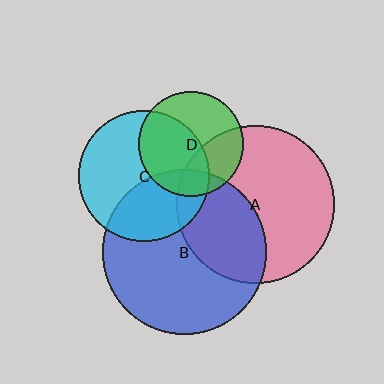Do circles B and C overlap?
Yes.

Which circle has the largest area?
Circle B (blue).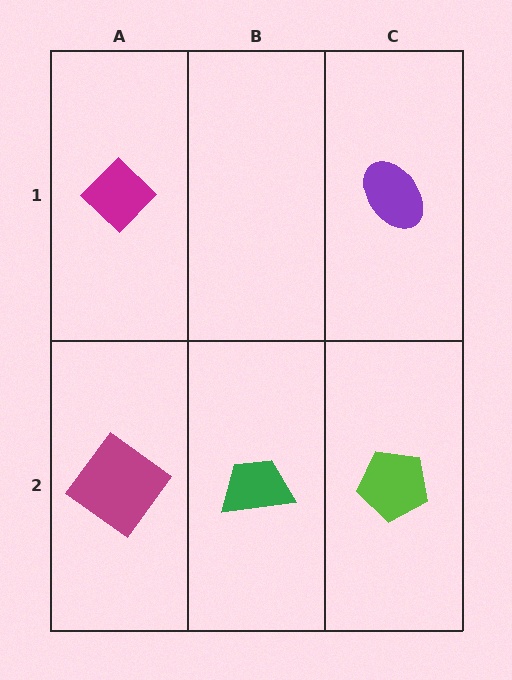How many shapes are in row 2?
3 shapes.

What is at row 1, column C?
A purple ellipse.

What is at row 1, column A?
A magenta diamond.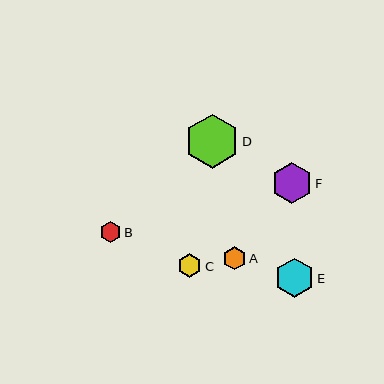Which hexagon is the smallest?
Hexagon B is the smallest with a size of approximately 21 pixels.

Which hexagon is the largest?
Hexagon D is the largest with a size of approximately 54 pixels.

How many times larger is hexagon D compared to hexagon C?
Hexagon D is approximately 2.2 times the size of hexagon C.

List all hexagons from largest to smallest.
From largest to smallest: D, F, E, C, A, B.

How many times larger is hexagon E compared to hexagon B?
Hexagon E is approximately 1.9 times the size of hexagon B.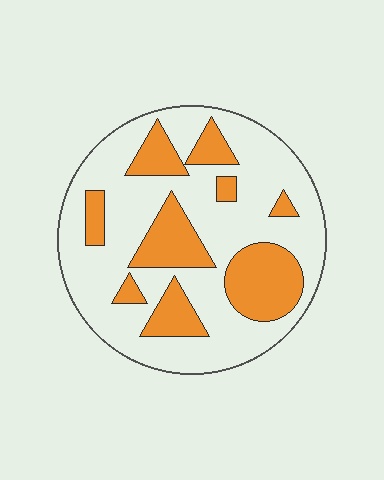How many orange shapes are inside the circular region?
9.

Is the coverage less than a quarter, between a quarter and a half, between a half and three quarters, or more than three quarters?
Between a quarter and a half.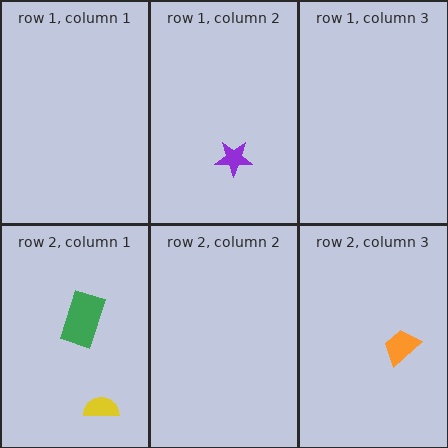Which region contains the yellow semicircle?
The row 2, column 1 region.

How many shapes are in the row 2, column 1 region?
2.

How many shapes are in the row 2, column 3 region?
1.